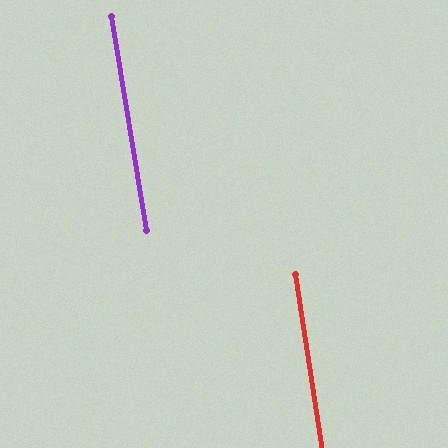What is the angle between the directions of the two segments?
Approximately 0 degrees.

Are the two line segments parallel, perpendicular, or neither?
Parallel — their directions differ by only 0.4°.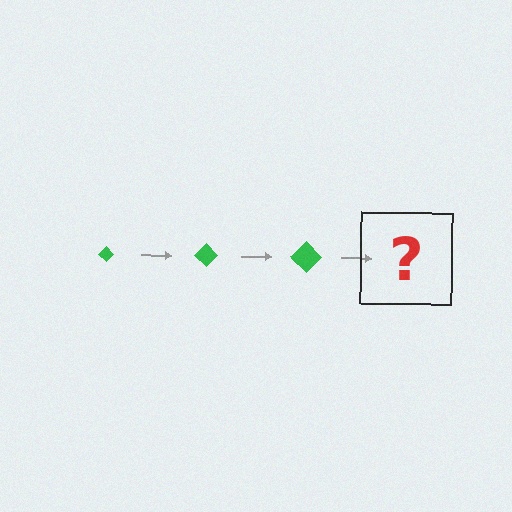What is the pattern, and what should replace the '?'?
The pattern is that the diamond gets progressively larger each step. The '?' should be a green diamond, larger than the previous one.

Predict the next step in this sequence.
The next step is a green diamond, larger than the previous one.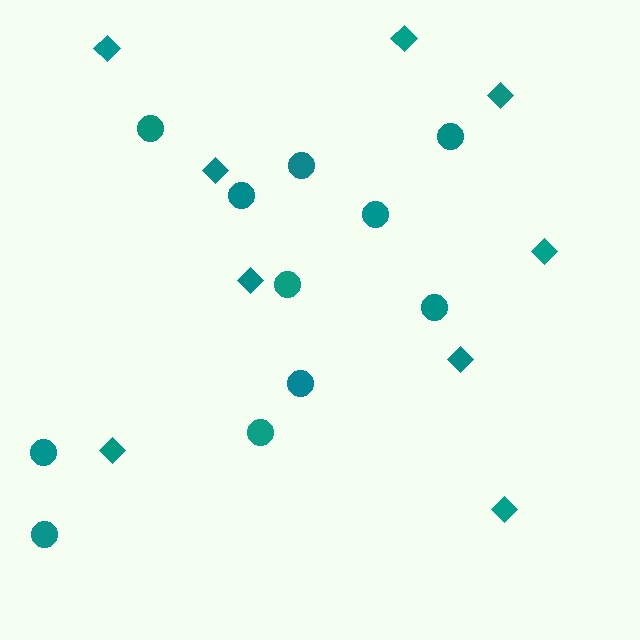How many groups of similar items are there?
There are 2 groups: one group of circles (11) and one group of diamonds (9).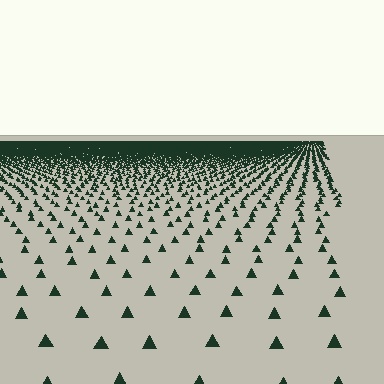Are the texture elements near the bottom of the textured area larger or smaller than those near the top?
Larger. Near the bottom, elements are closer to the viewer and appear at a bigger on-screen size.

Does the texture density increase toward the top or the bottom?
Density increases toward the top.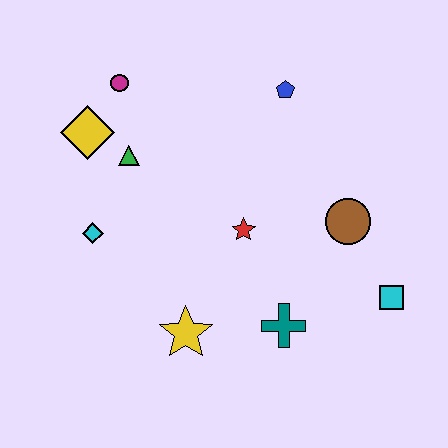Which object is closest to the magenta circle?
The yellow diamond is closest to the magenta circle.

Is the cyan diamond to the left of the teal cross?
Yes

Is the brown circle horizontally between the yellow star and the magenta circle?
No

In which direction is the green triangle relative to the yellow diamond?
The green triangle is to the right of the yellow diamond.